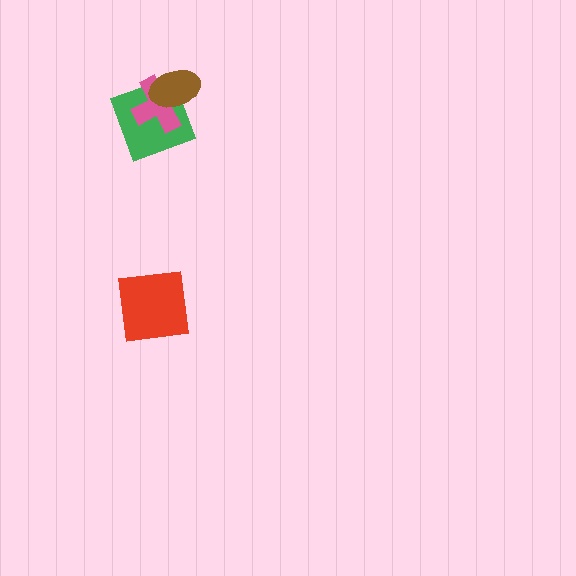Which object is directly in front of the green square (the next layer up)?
The pink cross is directly in front of the green square.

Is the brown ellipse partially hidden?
No, no other shape covers it.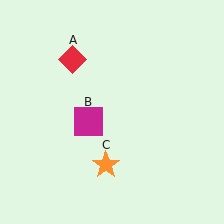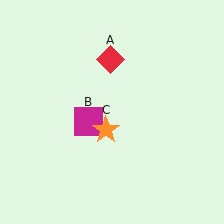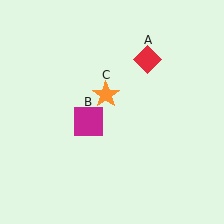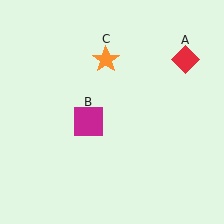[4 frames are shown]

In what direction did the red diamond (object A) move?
The red diamond (object A) moved right.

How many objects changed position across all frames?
2 objects changed position: red diamond (object A), orange star (object C).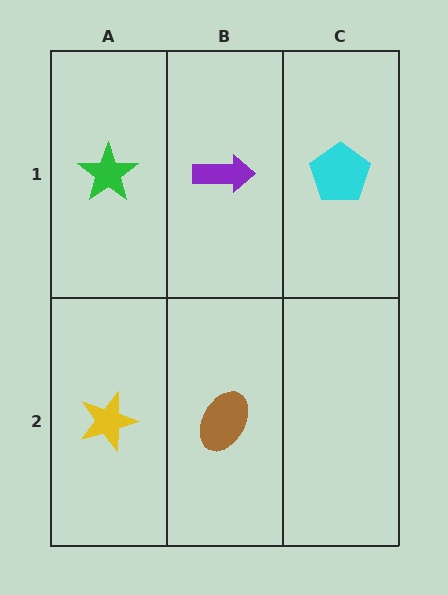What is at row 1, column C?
A cyan pentagon.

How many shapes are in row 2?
2 shapes.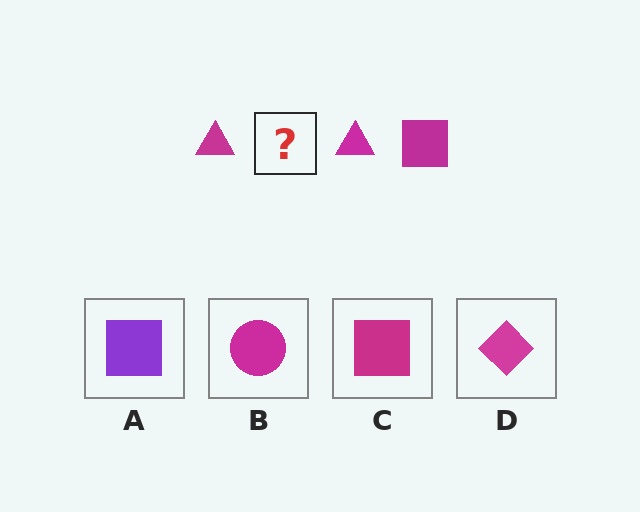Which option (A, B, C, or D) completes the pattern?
C.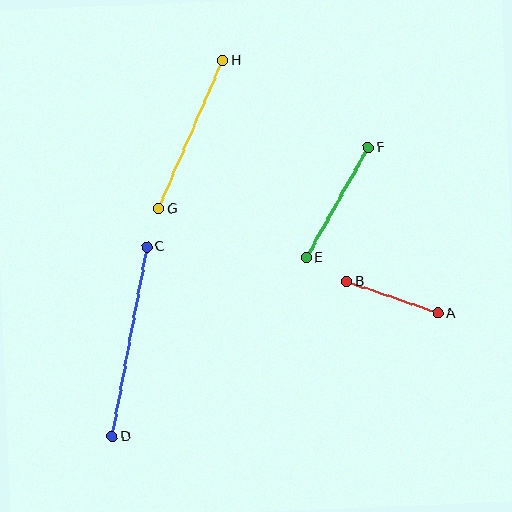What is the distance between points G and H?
The distance is approximately 162 pixels.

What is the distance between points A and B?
The distance is approximately 97 pixels.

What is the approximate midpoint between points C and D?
The midpoint is at approximately (129, 342) pixels.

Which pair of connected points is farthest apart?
Points C and D are farthest apart.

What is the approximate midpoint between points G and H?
The midpoint is at approximately (191, 135) pixels.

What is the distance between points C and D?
The distance is approximately 193 pixels.